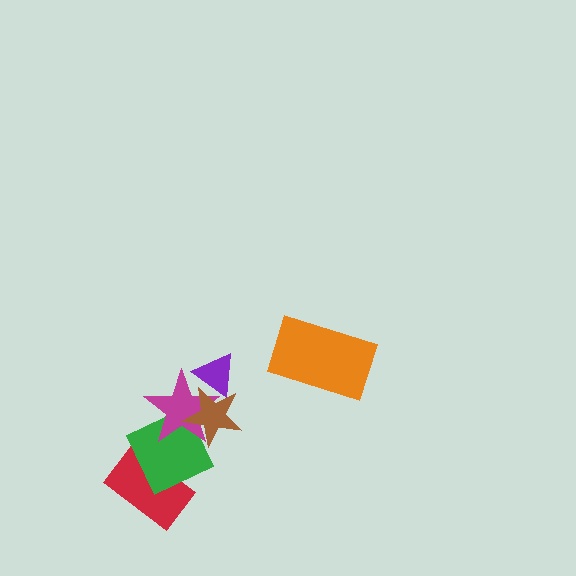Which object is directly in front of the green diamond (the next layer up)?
The magenta star is directly in front of the green diamond.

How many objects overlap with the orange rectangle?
0 objects overlap with the orange rectangle.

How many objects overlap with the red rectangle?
1 object overlaps with the red rectangle.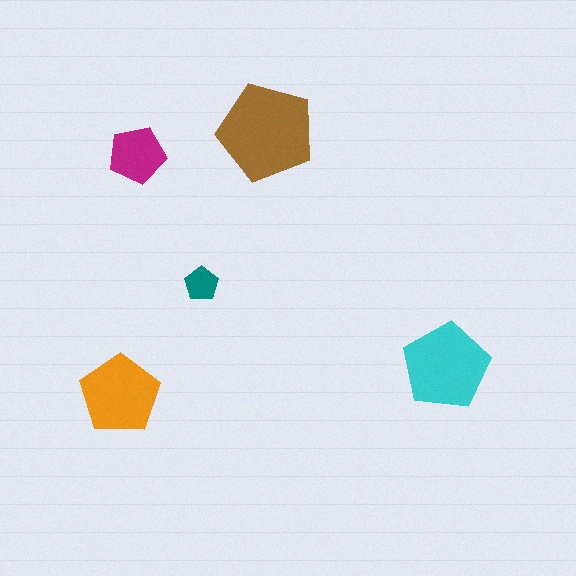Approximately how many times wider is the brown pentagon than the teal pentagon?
About 3 times wider.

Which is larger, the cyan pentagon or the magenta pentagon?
The cyan one.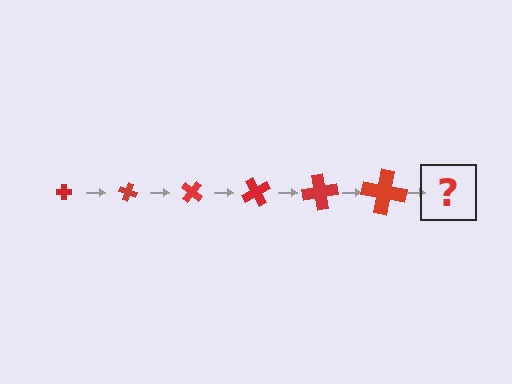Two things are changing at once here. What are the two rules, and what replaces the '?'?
The two rules are that the cross grows larger each step and it rotates 20 degrees each step. The '?' should be a cross, larger than the previous one and rotated 120 degrees from the start.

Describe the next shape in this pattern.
It should be a cross, larger than the previous one and rotated 120 degrees from the start.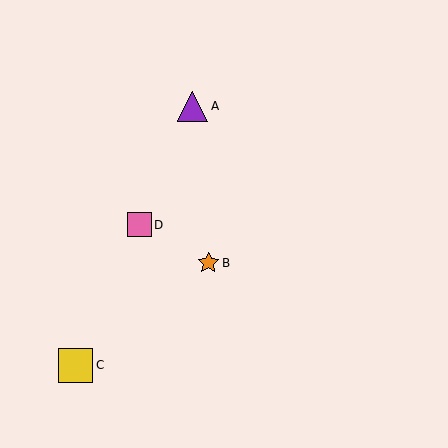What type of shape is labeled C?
Shape C is a yellow square.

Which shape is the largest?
The yellow square (labeled C) is the largest.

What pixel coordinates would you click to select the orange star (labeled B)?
Click at (208, 263) to select the orange star B.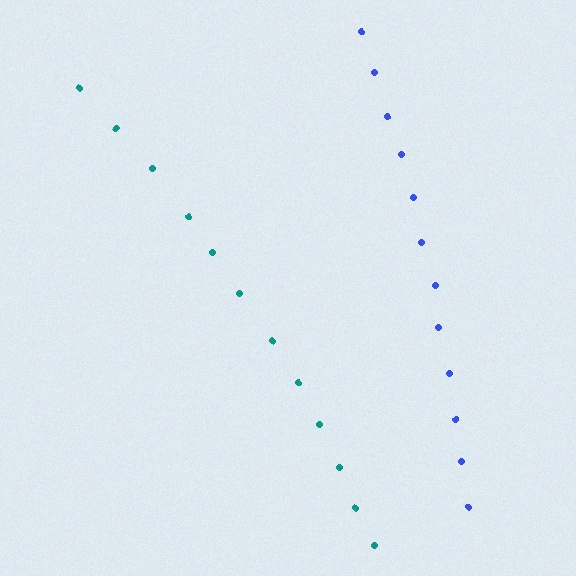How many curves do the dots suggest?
There are 2 distinct paths.